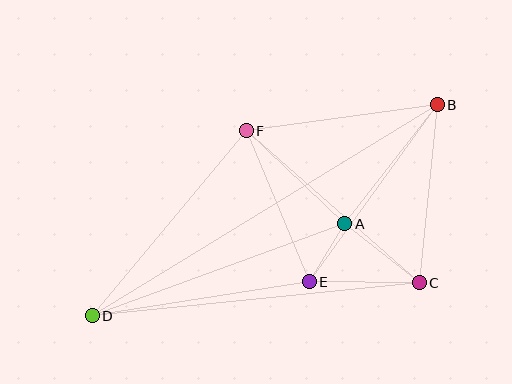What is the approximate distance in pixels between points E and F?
The distance between E and F is approximately 164 pixels.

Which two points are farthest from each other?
Points B and D are farthest from each other.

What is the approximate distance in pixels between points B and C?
The distance between B and C is approximately 179 pixels.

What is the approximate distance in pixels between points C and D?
The distance between C and D is approximately 328 pixels.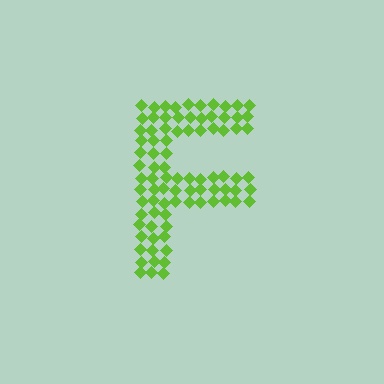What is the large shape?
The large shape is the letter F.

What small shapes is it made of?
It is made of small diamonds.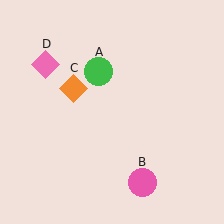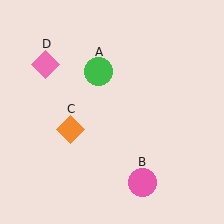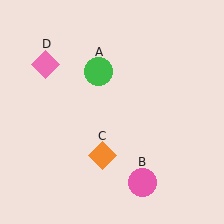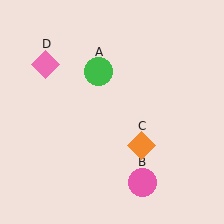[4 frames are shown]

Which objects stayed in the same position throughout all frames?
Green circle (object A) and pink circle (object B) and pink diamond (object D) remained stationary.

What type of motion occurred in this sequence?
The orange diamond (object C) rotated counterclockwise around the center of the scene.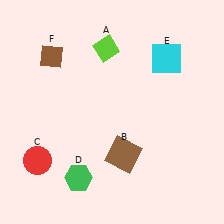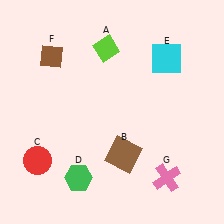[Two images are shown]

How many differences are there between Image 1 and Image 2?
There is 1 difference between the two images.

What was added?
A pink cross (G) was added in Image 2.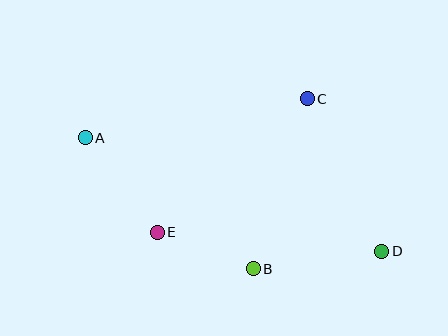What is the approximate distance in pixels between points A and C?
The distance between A and C is approximately 226 pixels.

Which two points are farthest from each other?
Points A and D are farthest from each other.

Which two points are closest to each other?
Points B and E are closest to each other.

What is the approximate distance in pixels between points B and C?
The distance between B and C is approximately 178 pixels.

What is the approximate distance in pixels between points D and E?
The distance between D and E is approximately 225 pixels.